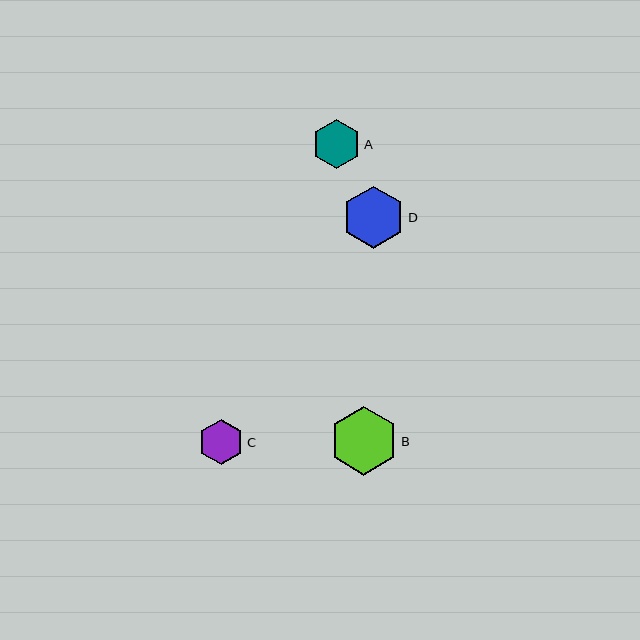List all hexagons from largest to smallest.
From largest to smallest: B, D, A, C.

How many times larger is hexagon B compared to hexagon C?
Hexagon B is approximately 1.5 times the size of hexagon C.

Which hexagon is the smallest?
Hexagon C is the smallest with a size of approximately 45 pixels.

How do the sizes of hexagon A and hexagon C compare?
Hexagon A and hexagon C are approximately the same size.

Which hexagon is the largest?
Hexagon B is the largest with a size of approximately 69 pixels.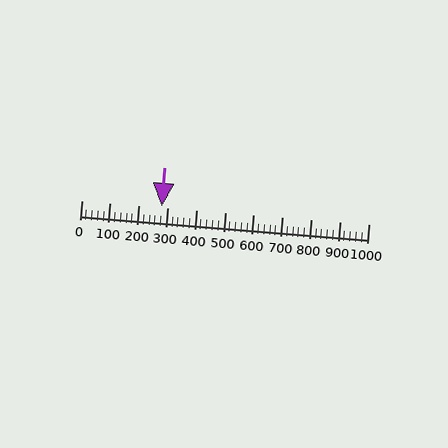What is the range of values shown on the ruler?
The ruler shows values from 0 to 1000.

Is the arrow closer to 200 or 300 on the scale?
The arrow is closer to 300.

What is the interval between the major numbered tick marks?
The major tick marks are spaced 100 units apart.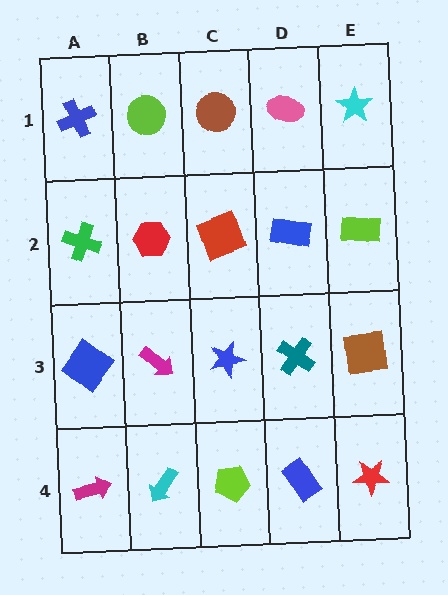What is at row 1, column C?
A brown circle.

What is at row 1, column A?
A blue cross.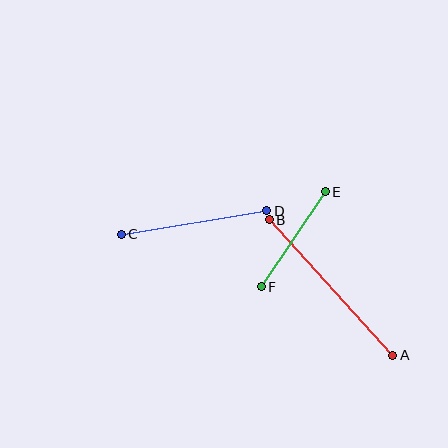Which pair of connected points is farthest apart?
Points A and B are farthest apart.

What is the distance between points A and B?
The distance is approximately 183 pixels.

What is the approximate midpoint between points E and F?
The midpoint is at approximately (293, 239) pixels.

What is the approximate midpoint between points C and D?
The midpoint is at approximately (194, 222) pixels.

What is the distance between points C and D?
The distance is approximately 147 pixels.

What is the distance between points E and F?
The distance is approximately 114 pixels.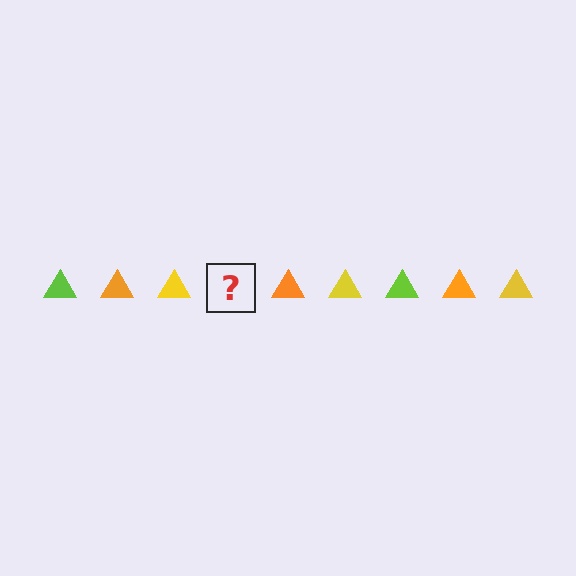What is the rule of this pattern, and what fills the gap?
The rule is that the pattern cycles through lime, orange, yellow triangles. The gap should be filled with a lime triangle.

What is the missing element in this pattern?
The missing element is a lime triangle.